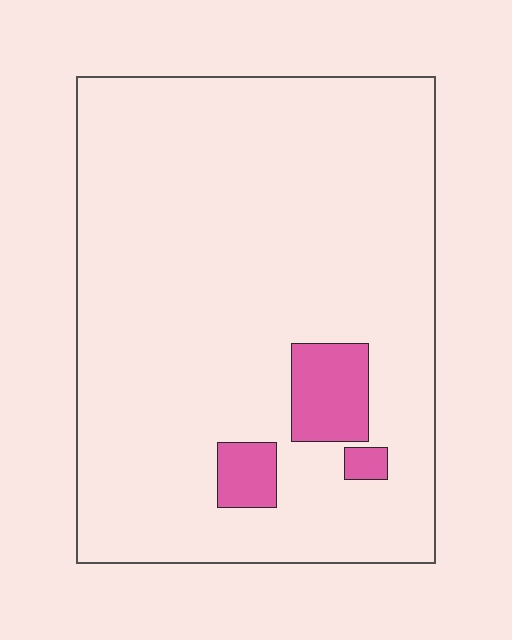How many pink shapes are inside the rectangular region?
3.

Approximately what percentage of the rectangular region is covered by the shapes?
Approximately 5%.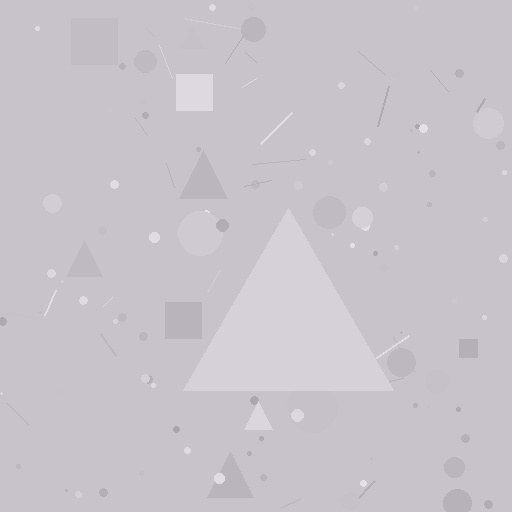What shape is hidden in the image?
A triangle is hidden in the image.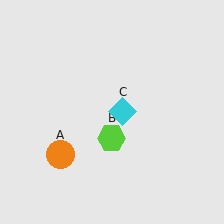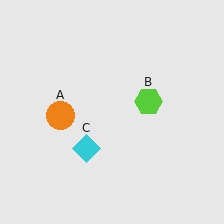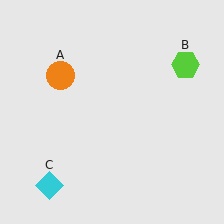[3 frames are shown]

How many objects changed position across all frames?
3 objects changed position: orange circle (object A), lime hexagon (object B), cyan diamond (object C).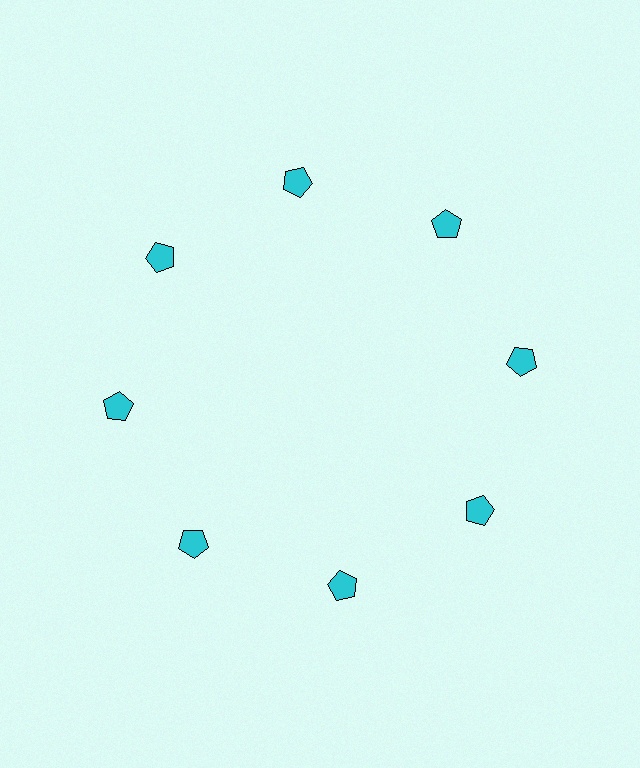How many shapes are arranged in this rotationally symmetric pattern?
There are 8 shapes, arranged in 8 groups of 1.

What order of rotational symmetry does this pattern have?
This pattern has 8-fold rotational symmetry.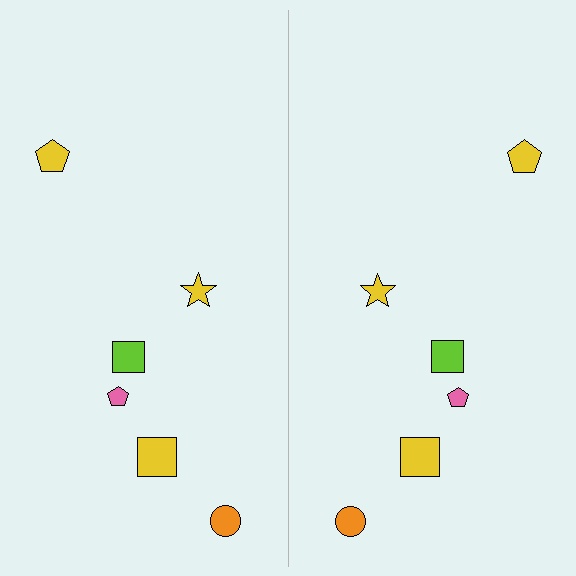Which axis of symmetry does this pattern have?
The pattern has a vertical axis of symmetry running through the center of the image.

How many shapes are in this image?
There are 12 shapes in this image.